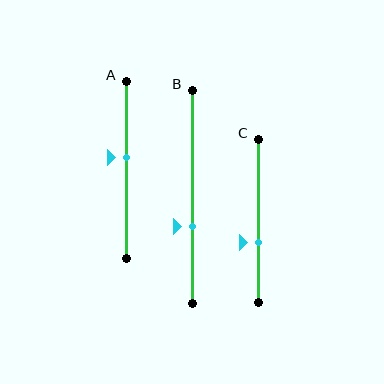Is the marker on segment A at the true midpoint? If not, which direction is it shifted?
No, the marker on segment A is shifted upward by about 7% of the segment length.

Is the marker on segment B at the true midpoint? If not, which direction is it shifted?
No, the marker on segment B is shifted downward by about 14% of the segment length.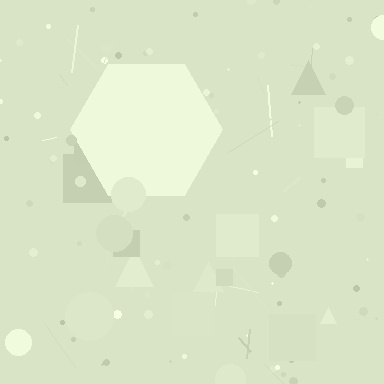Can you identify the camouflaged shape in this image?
The camouflaged shape is a hexagon.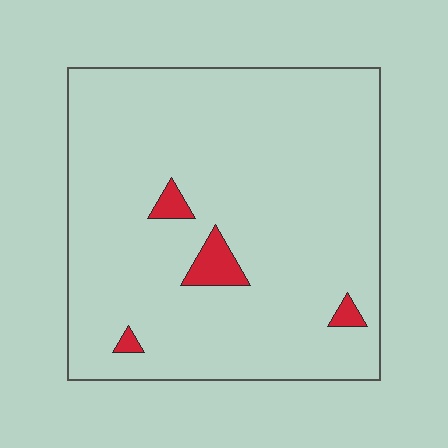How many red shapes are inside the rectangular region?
4.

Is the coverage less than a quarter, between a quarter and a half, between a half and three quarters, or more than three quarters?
Less than a quarter.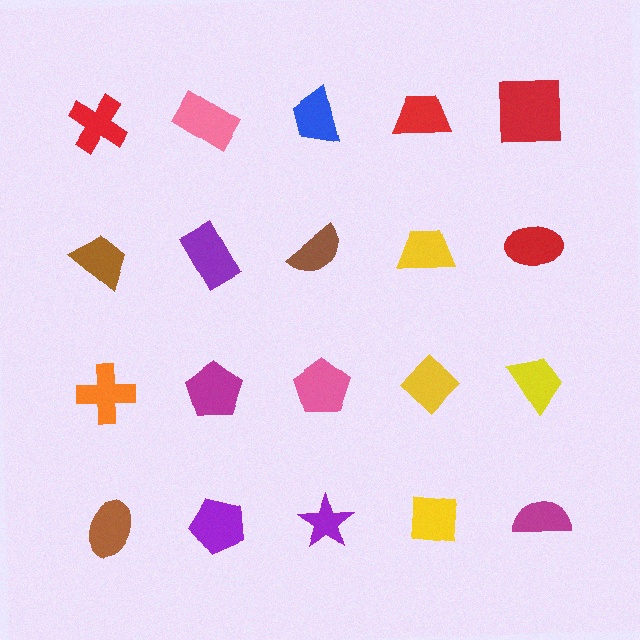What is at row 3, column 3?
A pink pentagon.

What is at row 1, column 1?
A red cross.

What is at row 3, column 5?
A yellow trapezoid.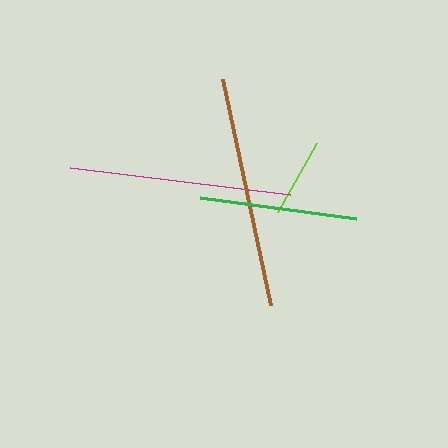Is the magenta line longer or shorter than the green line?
The magenta line is longer than the green line.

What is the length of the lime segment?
The lime segment is approximately 79 pixels long.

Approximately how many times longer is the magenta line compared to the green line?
The magenta line is approximately 1.4 times the length of the green line.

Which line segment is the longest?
The brown line is the longest at approximately 231 pixels.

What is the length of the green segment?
The green segment is approximately 157 pixels long.